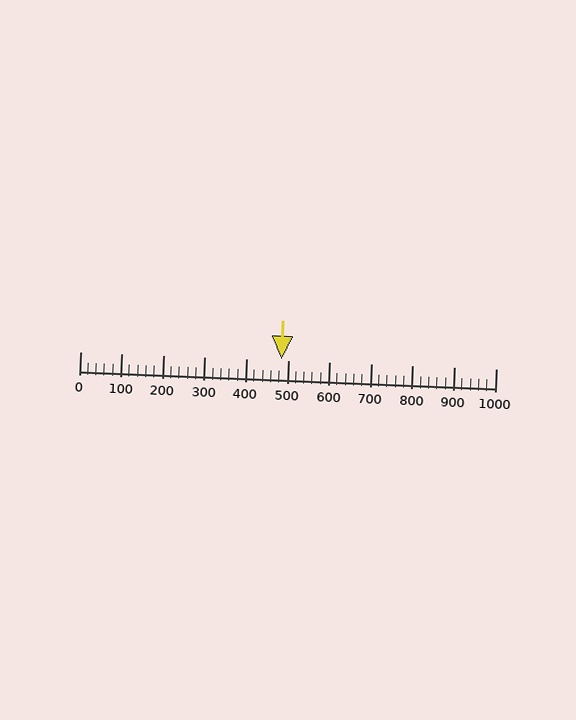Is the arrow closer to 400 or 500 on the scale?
The arrow is closer to 500.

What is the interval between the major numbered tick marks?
The major tick marks are spaced 100 units apart.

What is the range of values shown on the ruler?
The ruler shows values from 0 to 1000.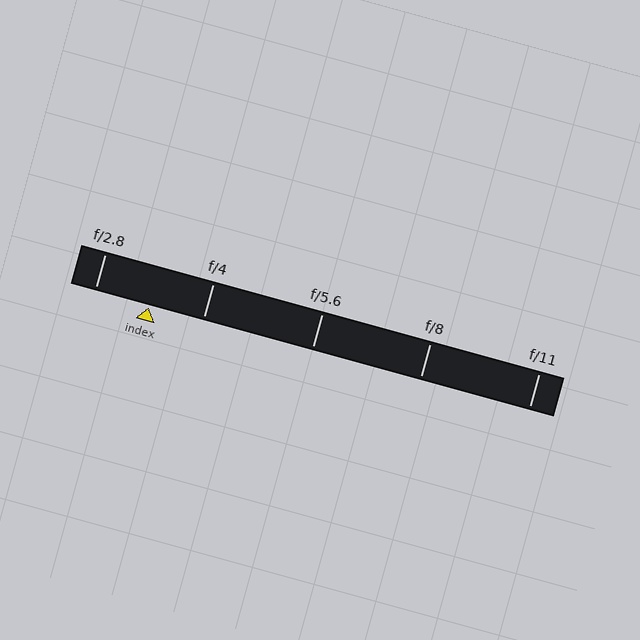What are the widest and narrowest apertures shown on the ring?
The widest aperture shown is f/2.8 and the narrowest is f/11.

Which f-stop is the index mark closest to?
The index mark is closest to f/4.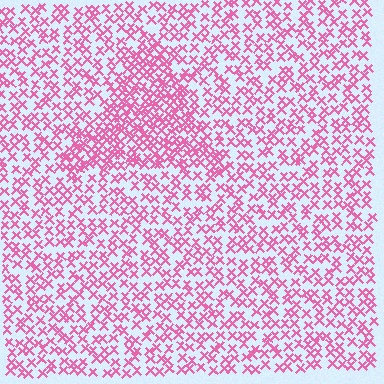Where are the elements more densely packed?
The elements are more densely packed inside the triangle boundary.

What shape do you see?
I see a triangle.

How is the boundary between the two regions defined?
The boundary is defined by a change in element density (approximately 1.8x ratio). All elements are the same color, size, and shape.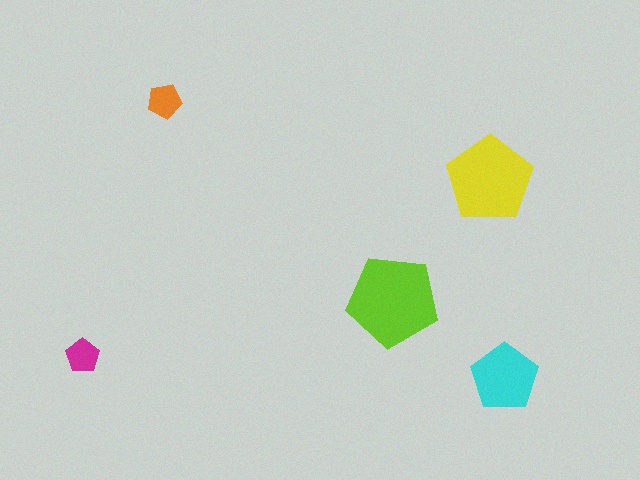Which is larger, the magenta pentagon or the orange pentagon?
The orange one.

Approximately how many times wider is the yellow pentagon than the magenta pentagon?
About 2.5 times wider.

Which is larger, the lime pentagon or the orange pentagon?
The lime one.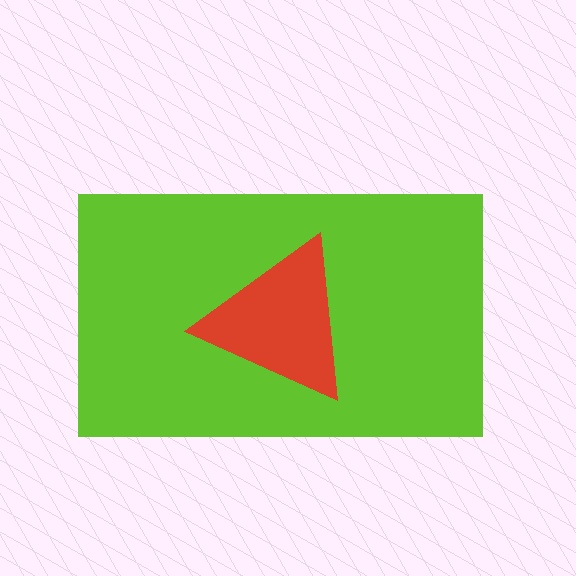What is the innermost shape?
The red triangle.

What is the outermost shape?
The lime rectangle.